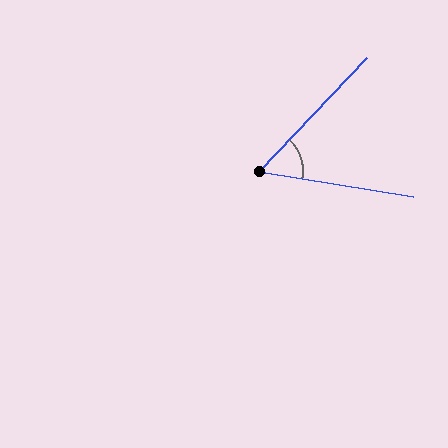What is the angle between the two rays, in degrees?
Approximately 56 degrees.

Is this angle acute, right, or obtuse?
It is acute.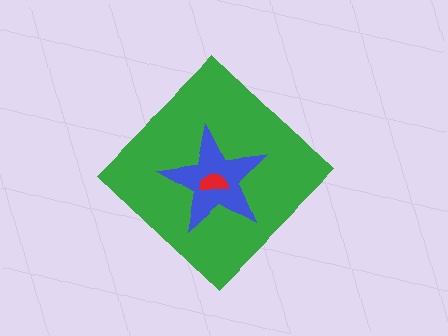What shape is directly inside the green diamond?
The blue star.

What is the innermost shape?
The red semicircle.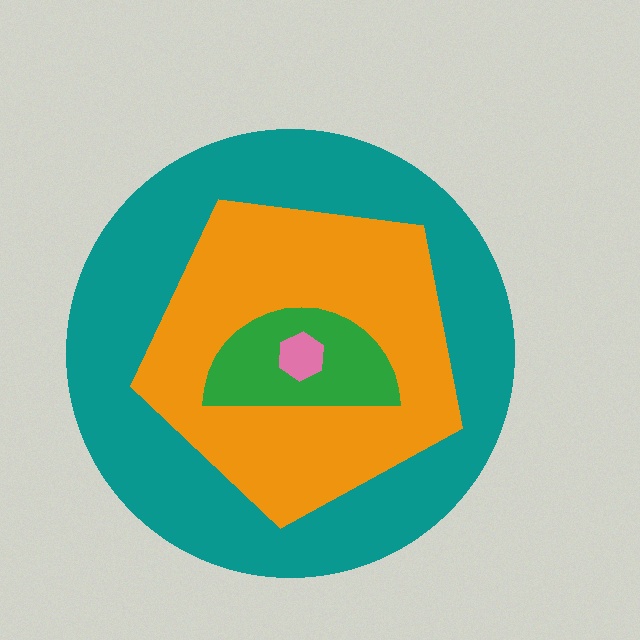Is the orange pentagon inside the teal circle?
Yes.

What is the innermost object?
The pink hexagon.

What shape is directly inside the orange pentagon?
The green semicircle.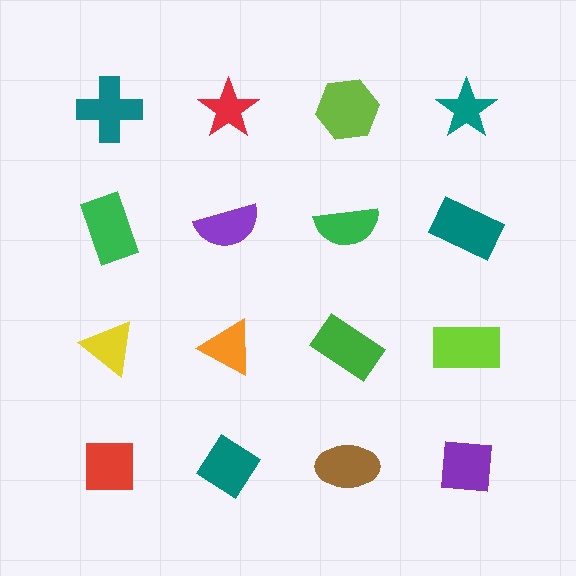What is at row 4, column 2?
A teal diamond.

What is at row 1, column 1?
A teal cross.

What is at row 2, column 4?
A teal rectangle.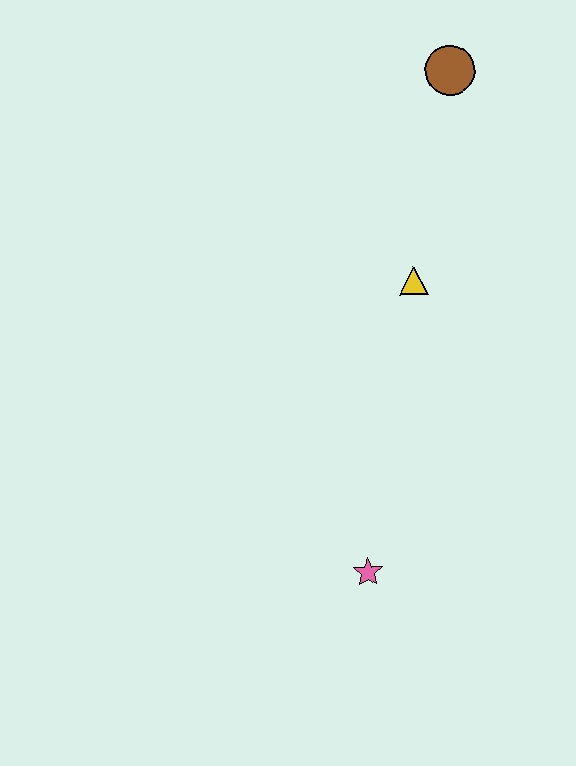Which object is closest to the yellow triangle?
The brown circle is closest to the yellow triangle.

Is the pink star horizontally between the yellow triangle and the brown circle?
No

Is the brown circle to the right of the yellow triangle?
Yes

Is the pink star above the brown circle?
No